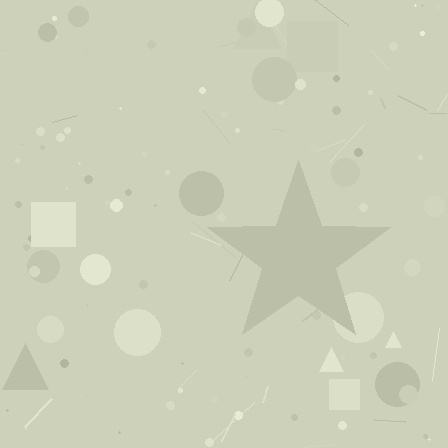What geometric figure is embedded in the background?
A star is embedded in the background.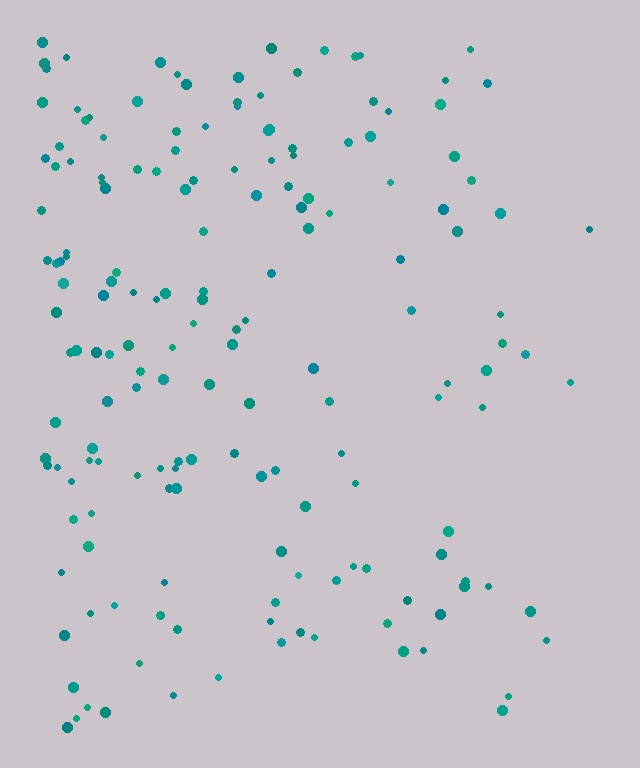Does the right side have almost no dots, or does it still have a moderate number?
Still a moderate number, just noticeably fewer than the left.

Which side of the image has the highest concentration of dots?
The left.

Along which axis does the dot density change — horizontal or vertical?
Horizontal.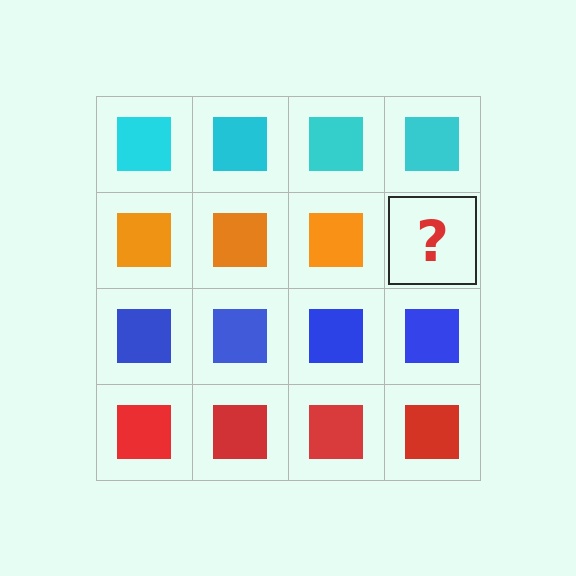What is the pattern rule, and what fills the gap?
The rule is that each row has a consistent color. The gap should be filled with an orange square.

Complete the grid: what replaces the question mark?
The question mark should be replaced with an orange square.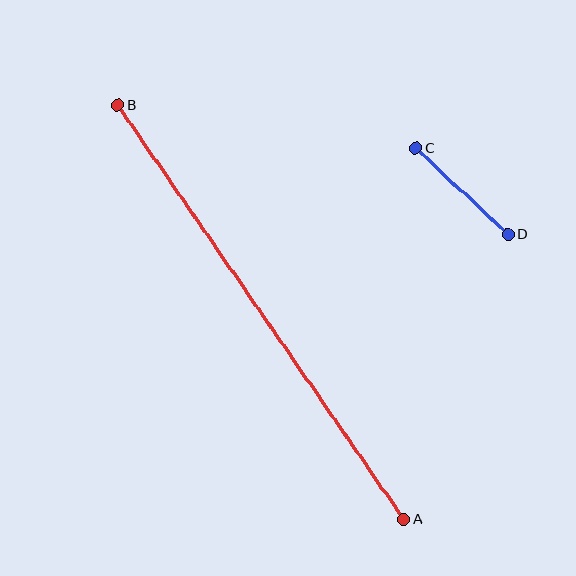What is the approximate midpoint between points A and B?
The midpoint is at approximately (261, 312) pixels.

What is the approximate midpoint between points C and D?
The midpoint is at approximately (462, 191) pixels.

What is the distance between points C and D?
The distance is approximately 126 pixels.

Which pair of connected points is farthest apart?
Points A and B are farthest apart.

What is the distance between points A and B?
The distance is approximately 503 pixels.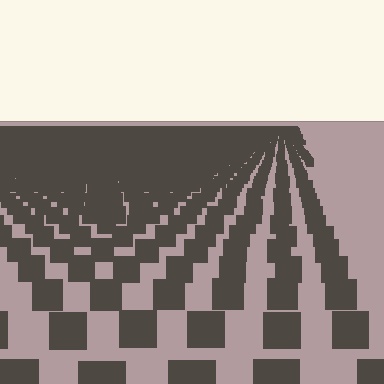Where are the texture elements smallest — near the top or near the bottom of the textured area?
Near the top.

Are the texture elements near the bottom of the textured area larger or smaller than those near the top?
Larger. Near the bottom, elements are closer to the viewer and appear at a bigger on-screen size.